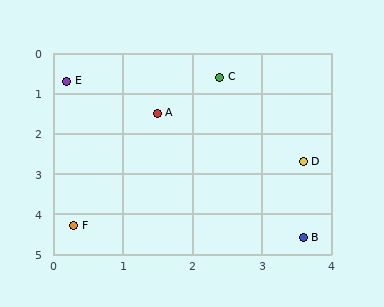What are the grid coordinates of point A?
Point A is at approximately (1.5, 1.5).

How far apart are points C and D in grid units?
Points C and D are about 2.4 grid units apart.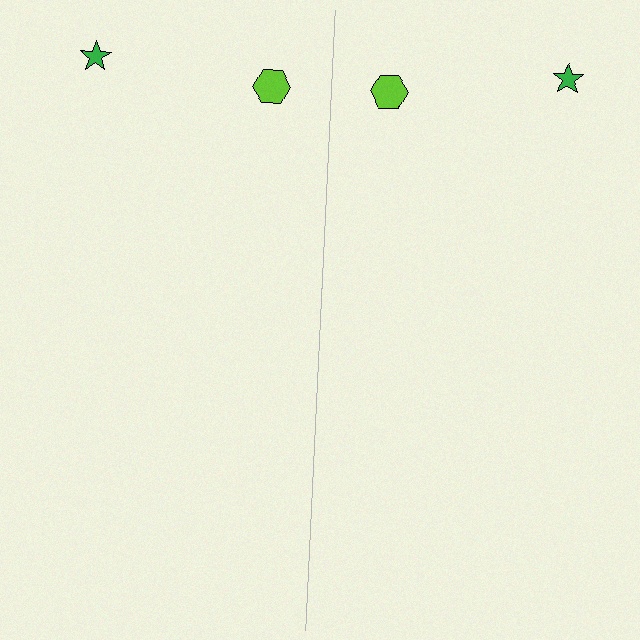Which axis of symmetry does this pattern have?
The pattern has a vertical axis of symmetry running through the center of the image.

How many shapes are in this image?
There are 4 shapes in this image.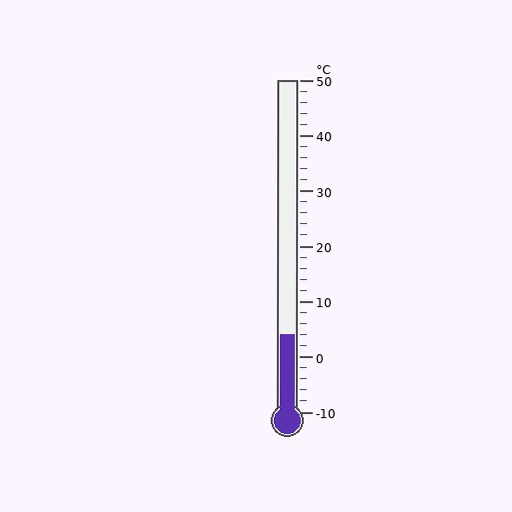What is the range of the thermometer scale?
The thermometer scale ranges from -10°C to 50°C.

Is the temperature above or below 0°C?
The temperature is above 0°C.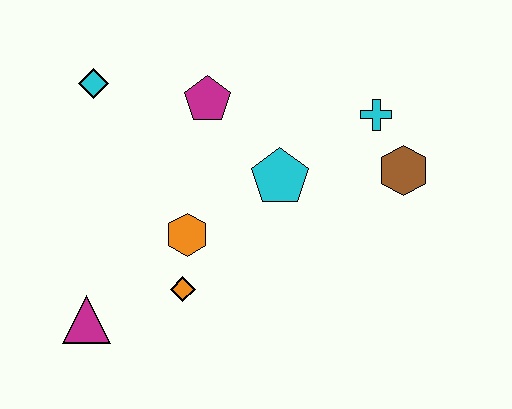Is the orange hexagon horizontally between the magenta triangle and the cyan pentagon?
Yes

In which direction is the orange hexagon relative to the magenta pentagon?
The orange hexagon is below the magenta pentagon.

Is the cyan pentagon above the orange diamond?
Yes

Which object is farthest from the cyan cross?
The magenta triangle is farthest from the cyan cross.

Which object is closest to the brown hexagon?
The cyan cross is closest to the brown hexagon.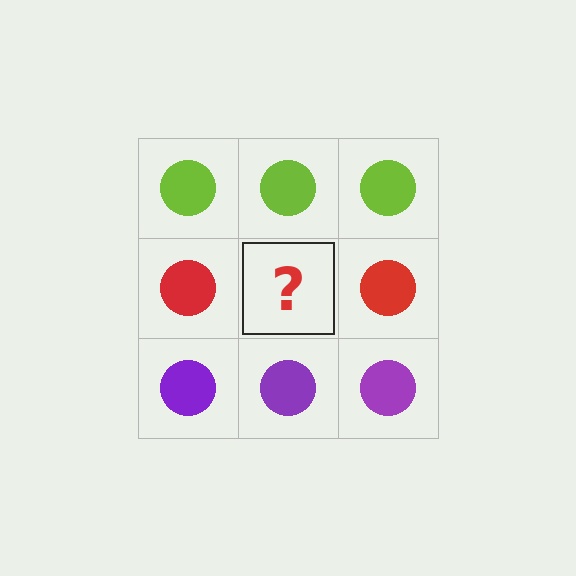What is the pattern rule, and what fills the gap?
The rule is that each row has a consistent color. The gap should be filled with a red circle.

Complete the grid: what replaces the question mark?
The question mark should be replaced with a red circle.